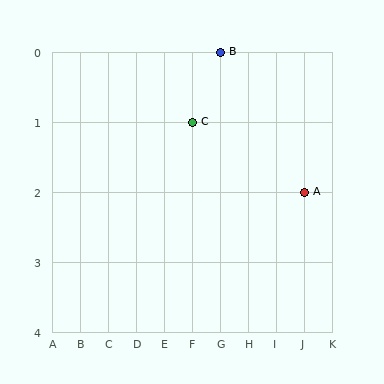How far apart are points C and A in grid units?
Points C and A are 4 columns and 1 row apart (about 4.1 grid units diagonally).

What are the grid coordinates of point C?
Point C is at grid coordinates (F, 1).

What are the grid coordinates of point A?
Point A is at grid coordinates (J, 2).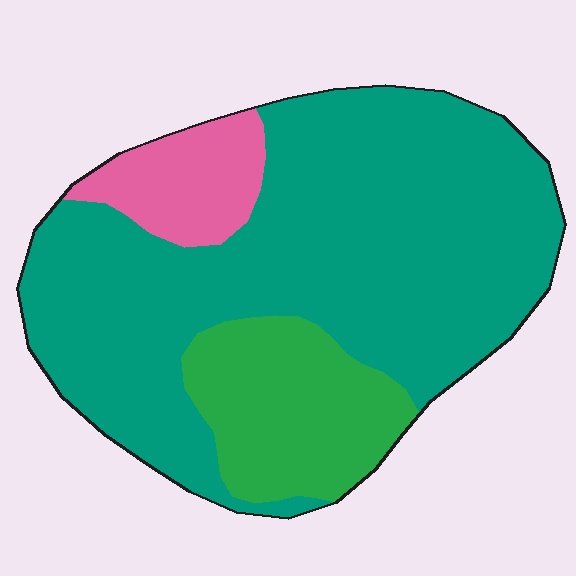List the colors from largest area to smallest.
From largest to smallest: teal, green, pink.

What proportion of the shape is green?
Green covers roughly 20% of the shape.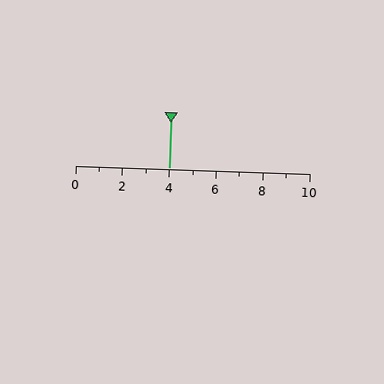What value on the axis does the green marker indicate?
The marker indicates approximately 4.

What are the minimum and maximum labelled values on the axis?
The axis runs from 0 to 10.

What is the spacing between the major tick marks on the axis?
The major ticks are spaced 2 apart.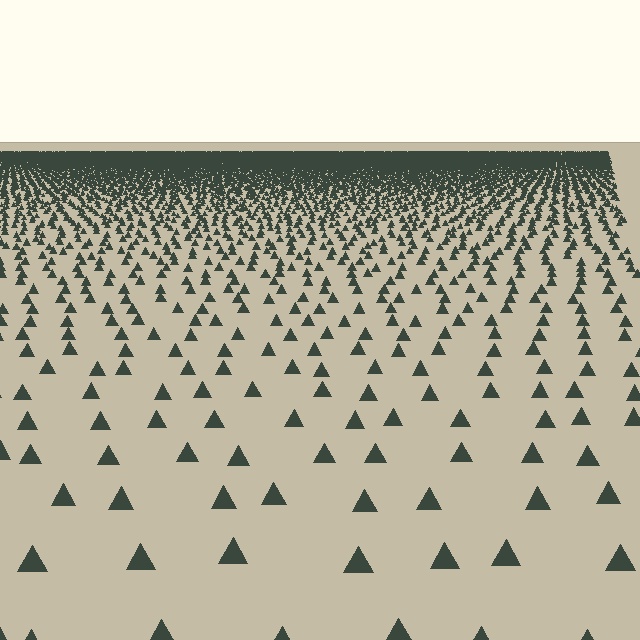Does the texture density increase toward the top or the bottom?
Density increases toward the top.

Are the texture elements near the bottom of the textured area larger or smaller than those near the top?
Larger. Near the bottom, elements are closer to the viewer and appear at a bigger on-screen size.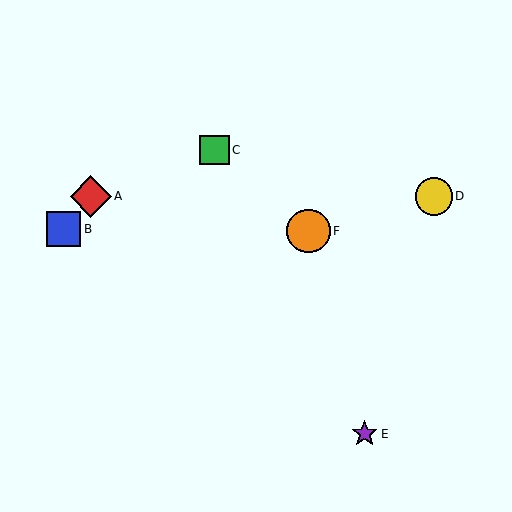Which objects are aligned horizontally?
Objects A, D are aligned horizontally.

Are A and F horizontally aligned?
No, A is at y≈196 and F is at y≈231.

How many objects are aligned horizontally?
2 objects (A, D) are aligned horizontally.